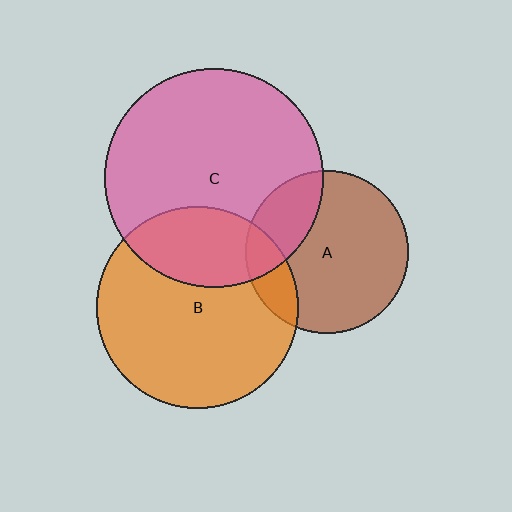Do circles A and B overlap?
Yes.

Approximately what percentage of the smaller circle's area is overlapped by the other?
Approximately 15%.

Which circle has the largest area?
Circle C (pink).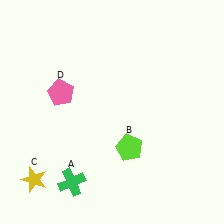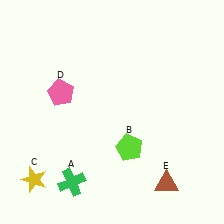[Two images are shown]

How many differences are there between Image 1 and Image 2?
There is 1 difference between the two images.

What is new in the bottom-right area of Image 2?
A brown triangle (E) was added in the bottom-right area of Image 2.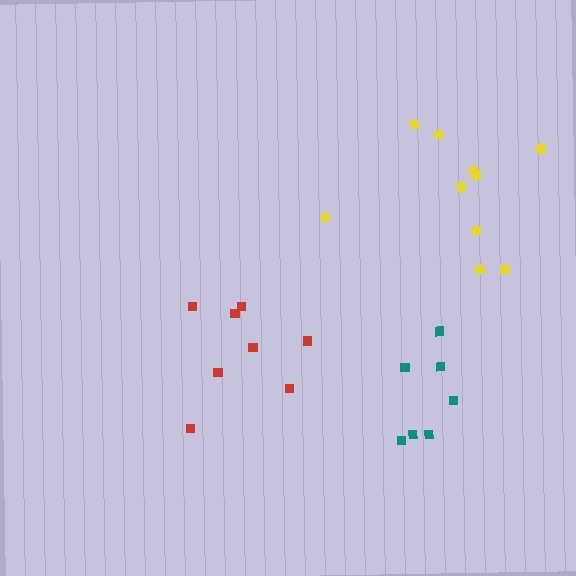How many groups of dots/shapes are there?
There are 3 groups.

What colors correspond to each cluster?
The clusters are colored: yellow, red, teal.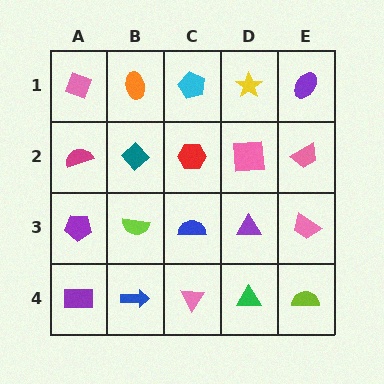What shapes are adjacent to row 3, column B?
A teal diamond (row 2, column B), a blue arrow (row 4, column B), a purple pentagon (row 3, column A), a blue semicircle (row 3, column C).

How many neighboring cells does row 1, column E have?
2.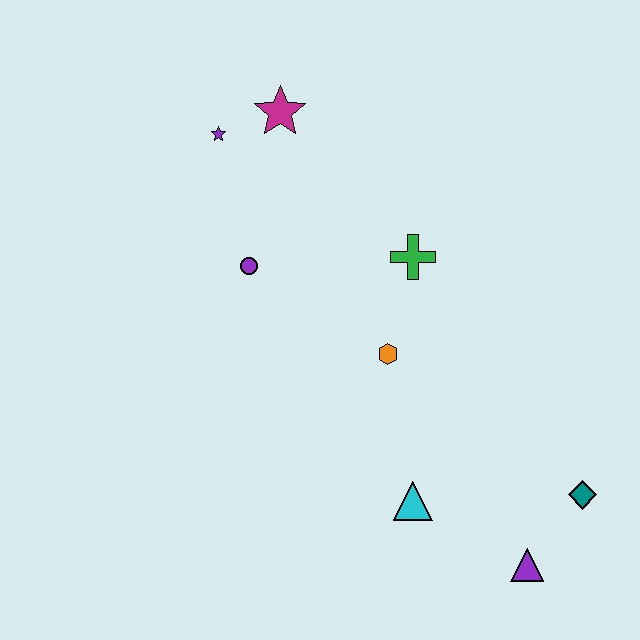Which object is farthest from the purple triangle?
The purple star is farthest from the purple triangle.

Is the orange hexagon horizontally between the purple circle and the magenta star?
No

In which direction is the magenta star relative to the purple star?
The magenta star is to the right of the purple star.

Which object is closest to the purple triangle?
The teal diamond is closest to the purple triangle.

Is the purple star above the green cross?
Yes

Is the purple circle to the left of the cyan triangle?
Yes